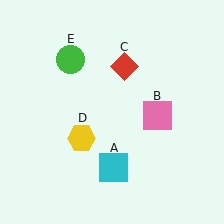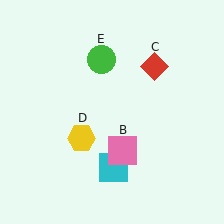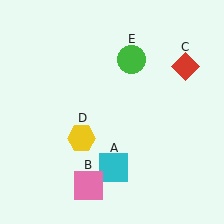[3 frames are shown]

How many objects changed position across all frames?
3 objects changed position: pink square (object B), red diamond (object C), green circle (object E).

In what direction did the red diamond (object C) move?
The red diamond (object C) moved right.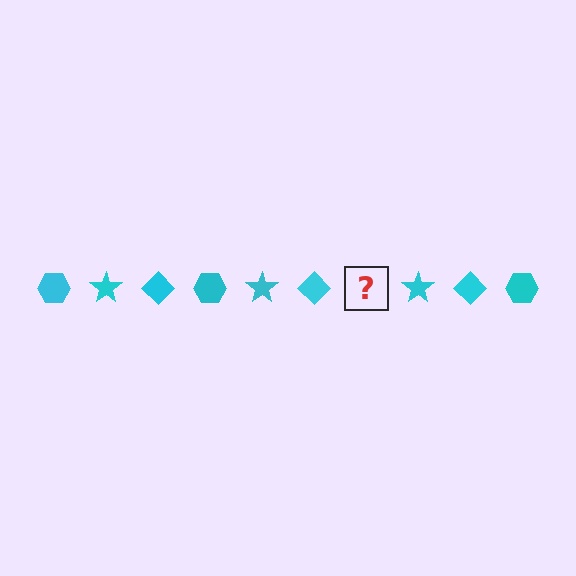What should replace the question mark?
The question mark should be replaced with a cyan hexagon.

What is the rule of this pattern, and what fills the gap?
The rule is that the pattern cycles through hexagon, star, diamond shapes in cyan. The gap should be filled with a cyan hexagon.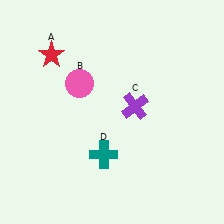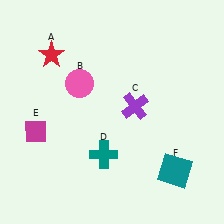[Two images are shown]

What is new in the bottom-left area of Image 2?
A magenta diamond (E) was added in the bottom-left area of Image 2.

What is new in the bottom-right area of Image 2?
A teal square (F) was added in the bottom-right area of Image 2.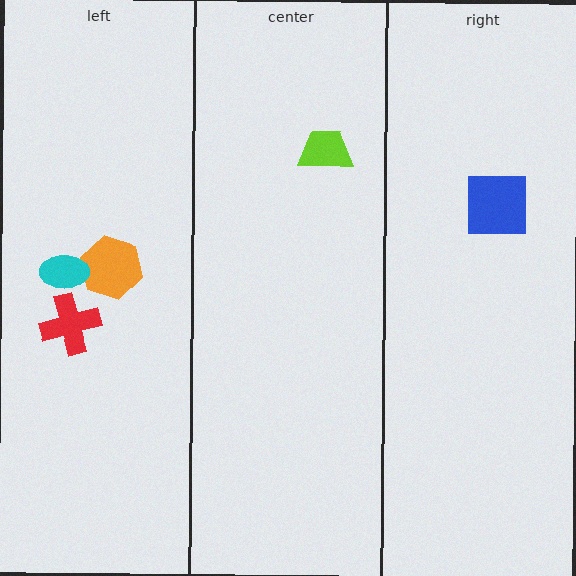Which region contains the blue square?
The right region.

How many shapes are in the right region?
1.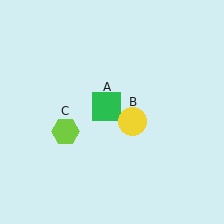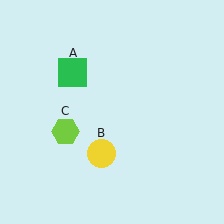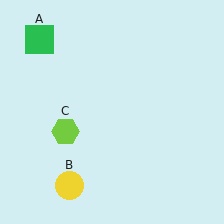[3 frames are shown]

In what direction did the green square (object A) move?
The green square (object A) moved up and to the left.